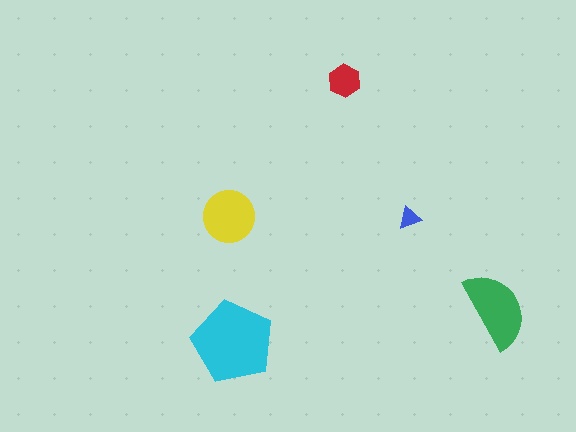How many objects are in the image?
There are 5 objects in the image.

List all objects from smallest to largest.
The blue triangle, the red hexagon, the yellow circle, the green semicircle, the cyan pentagon.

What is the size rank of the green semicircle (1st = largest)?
2nd.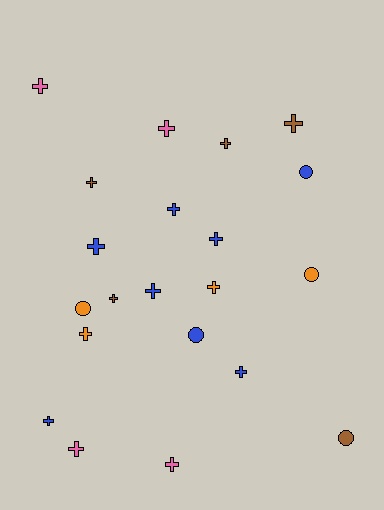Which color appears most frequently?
Blue, with 8 objects.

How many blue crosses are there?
There are 6 blue crosses.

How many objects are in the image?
There are 21 objects.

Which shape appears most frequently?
Cross, with 16 objects.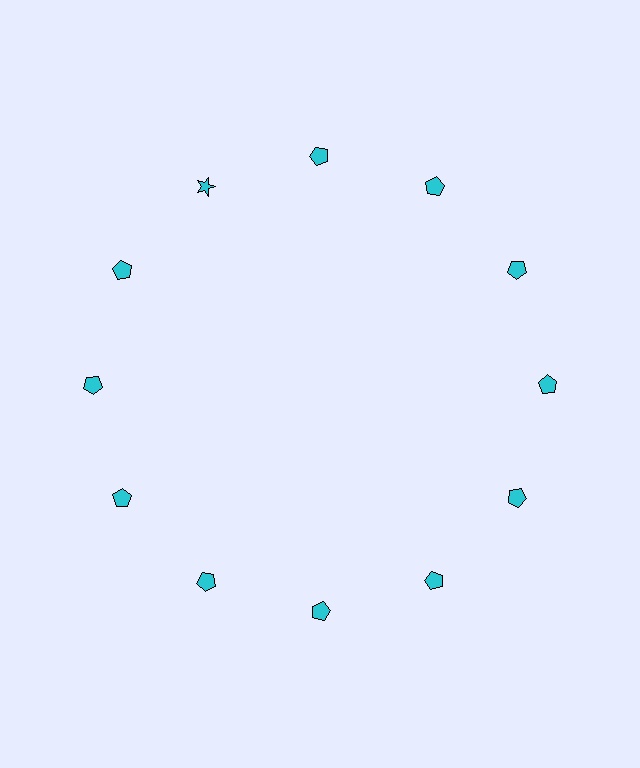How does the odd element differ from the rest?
It has a different shape: star instead of pentagon.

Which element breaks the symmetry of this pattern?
The cyan star at roughly the 11 o'clock position breaks the symmetry. All other shapes are cyan pentagons.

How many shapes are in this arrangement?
There are 12 shapes arranged in a ring pattern.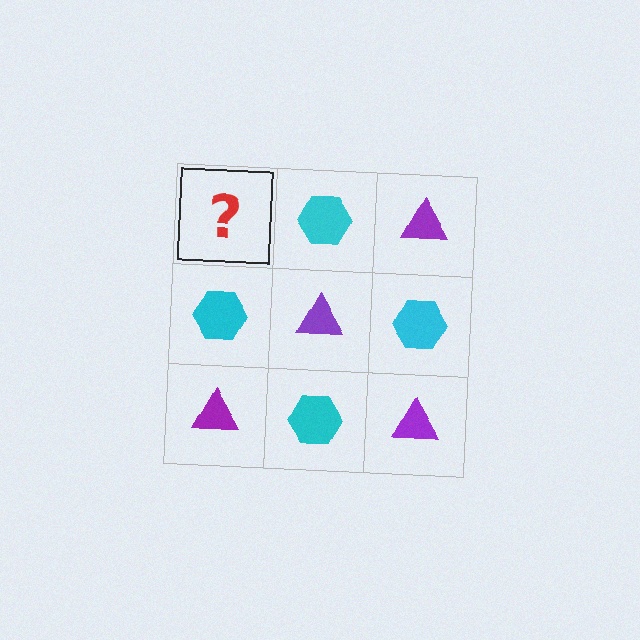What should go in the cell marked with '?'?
The missing cell should contain a purple triangle.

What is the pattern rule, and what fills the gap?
The rule is that it alternates purple triangle and cyan hexagon in a checkerboard pattern. The gap should be filled with a purple triangle.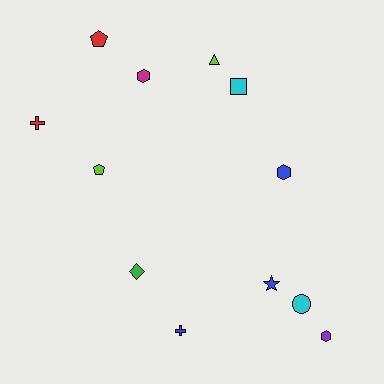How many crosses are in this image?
There are 2 crosses.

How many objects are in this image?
There are 12 objects.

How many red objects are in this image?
There are 2 red objects.